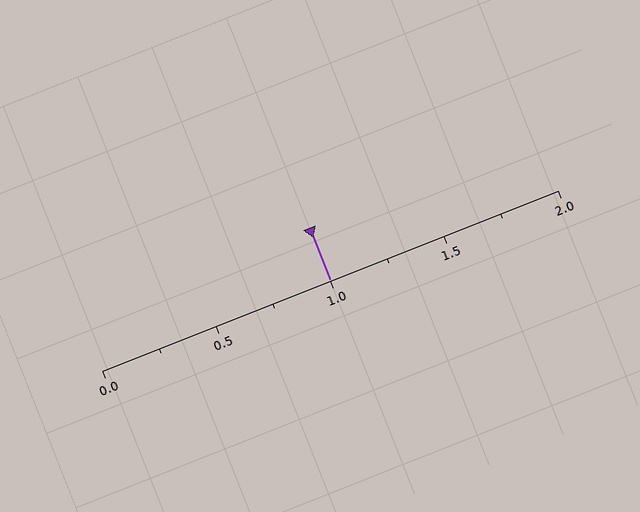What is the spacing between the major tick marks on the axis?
The major ticks are spaced 0.5 apart.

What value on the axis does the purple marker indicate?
The marker indicates approximately 1.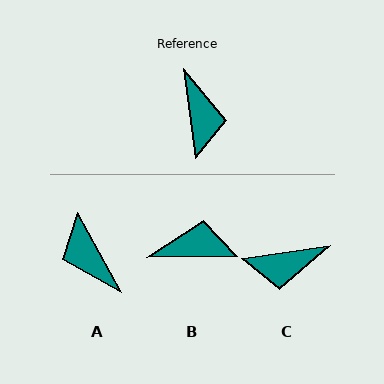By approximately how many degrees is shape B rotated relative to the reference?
Approximately 83 degrees counter-clockwise.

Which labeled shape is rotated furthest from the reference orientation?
A, about 159 degrees away.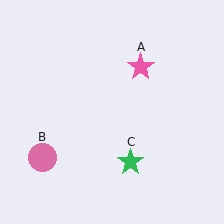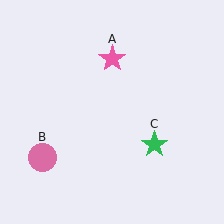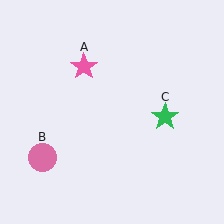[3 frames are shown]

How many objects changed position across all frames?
2 objects changed position: pink star (object A), green star (object C).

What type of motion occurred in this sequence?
The pink star (object A), green star (object C) rotated counterclockwise around the center of the scene.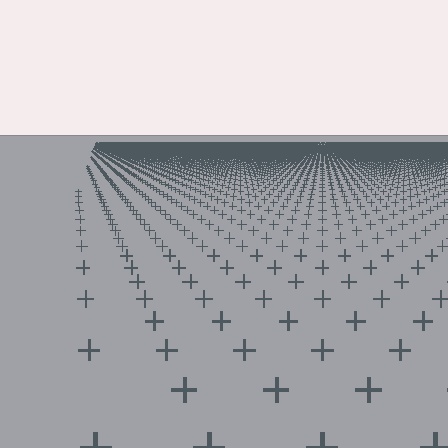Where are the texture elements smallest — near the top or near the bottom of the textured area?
Near the top.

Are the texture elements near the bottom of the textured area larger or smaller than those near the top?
Larger. Near the bottom, elements are closer to the viewer and appear at a bigger on-screen size.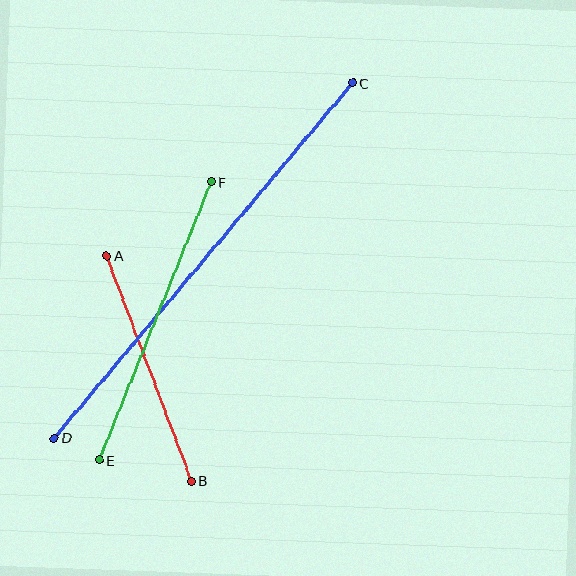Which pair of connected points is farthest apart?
Points C and D are farthest apart.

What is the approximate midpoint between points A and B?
The midpoint is at approximately (149, 368) pixels.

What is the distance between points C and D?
The distance is approximately 464 pixels.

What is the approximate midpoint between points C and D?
The midpoint is at approximately (203, 260) pixels.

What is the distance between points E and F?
The distance is approximately 300 pixels.